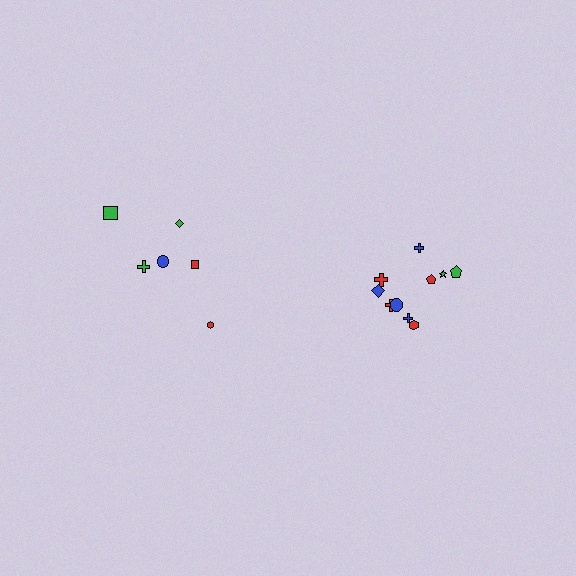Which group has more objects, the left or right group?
The right group.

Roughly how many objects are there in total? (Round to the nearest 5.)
Roughly 15 objects in total.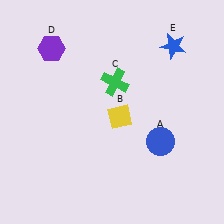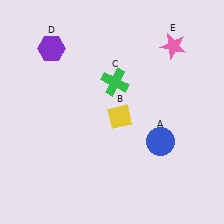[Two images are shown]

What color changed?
The star (E) changed from blue in Image 1 to pink in Image 2.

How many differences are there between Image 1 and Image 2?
There is 1 difference between the two images.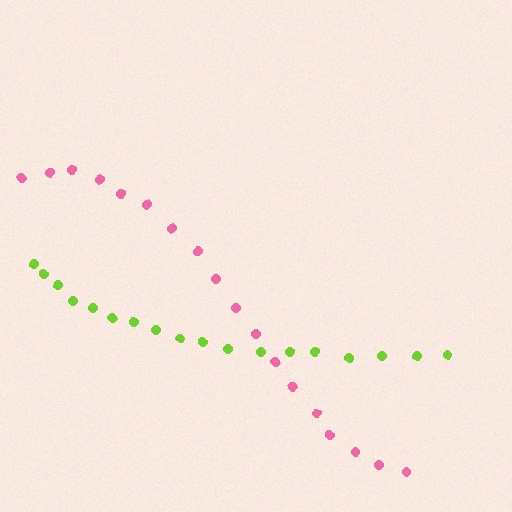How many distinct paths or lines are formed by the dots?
There are 2 distinct paths.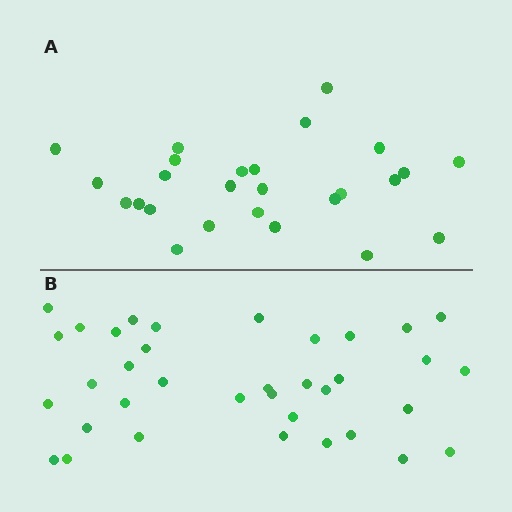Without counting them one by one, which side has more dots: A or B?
Region B (the bottom region) has more dots.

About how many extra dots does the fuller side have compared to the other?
Region B has roughly 10 or so more dots than region A.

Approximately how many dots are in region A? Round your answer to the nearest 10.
About 30 dots. (The exact count is 26, which rounds to 30.)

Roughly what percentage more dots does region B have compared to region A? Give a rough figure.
About 40% more.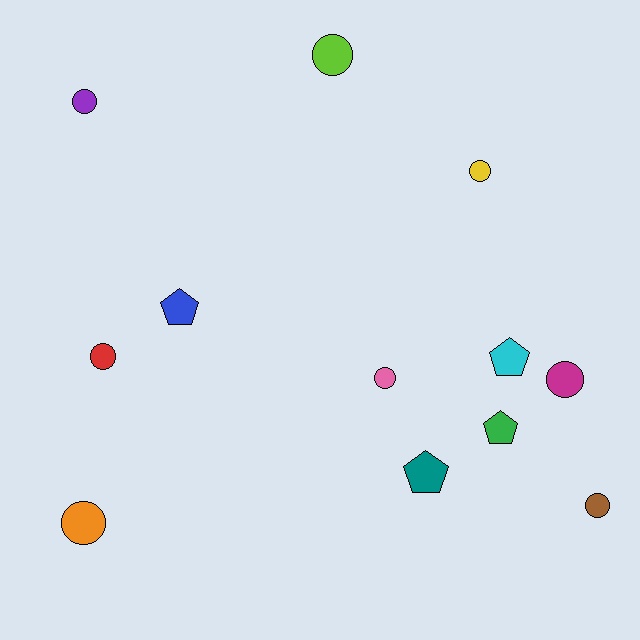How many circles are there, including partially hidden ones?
There are 8 circles.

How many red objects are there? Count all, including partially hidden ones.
There is 1 red object.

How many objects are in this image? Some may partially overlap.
There are 12 objects.